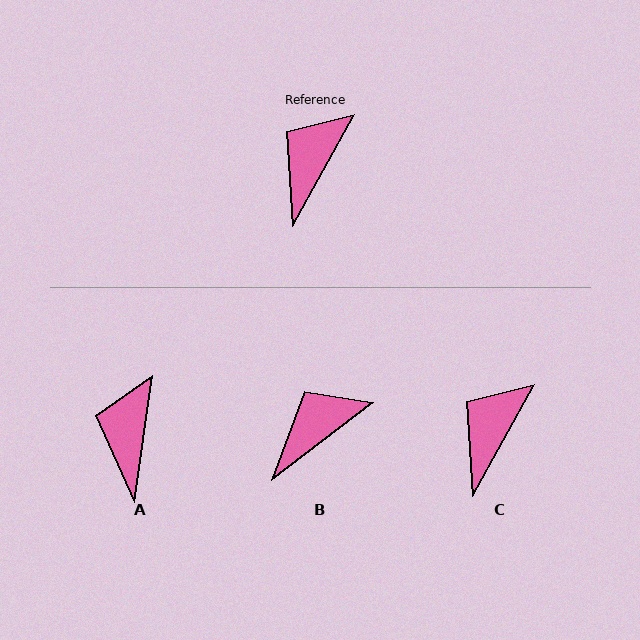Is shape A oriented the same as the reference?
No, it is off by about 21 degrees.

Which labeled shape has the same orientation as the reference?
C.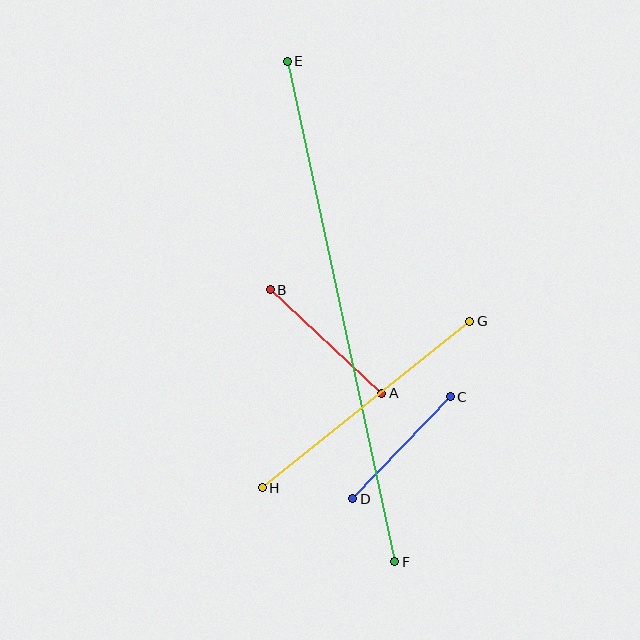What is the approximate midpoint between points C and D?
The midpoint is at approximately (401, 448) pixels.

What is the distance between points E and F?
The distance is approximately 511 pixels.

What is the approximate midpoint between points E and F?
The midpoint is at approximately (341, 312) pixels.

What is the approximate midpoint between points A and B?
The midpoint is at approximately (326, 341) pixels.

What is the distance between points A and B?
The distance is approximately 152 pixels.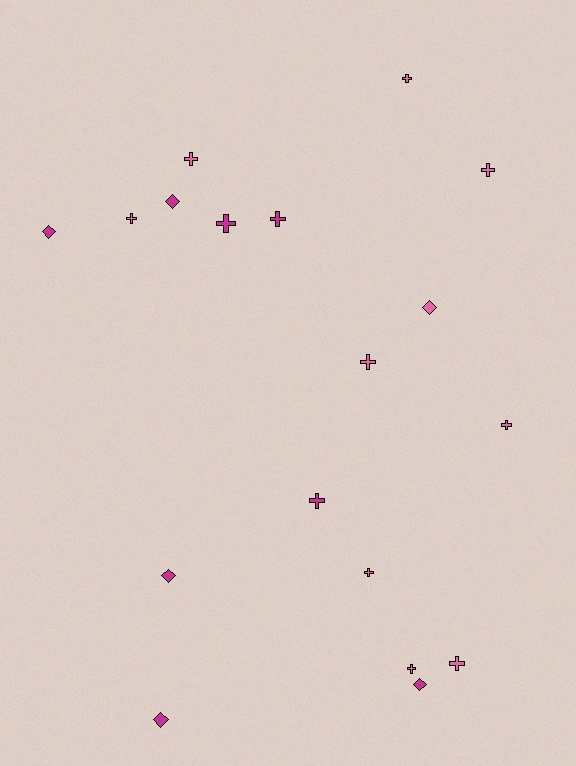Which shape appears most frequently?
Cross, with 12 objects.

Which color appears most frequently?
Pink, with 10 objects.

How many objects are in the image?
There are 18 objects.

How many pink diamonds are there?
There is 1 pink diamond.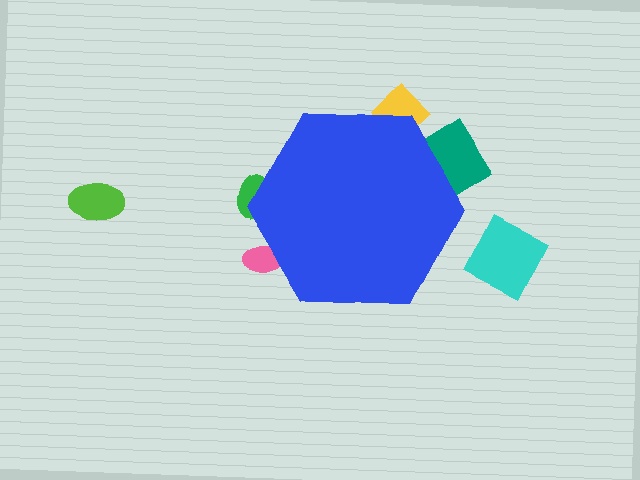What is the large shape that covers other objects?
A blue hexagon.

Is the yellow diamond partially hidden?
Yes, the yellow diamond is partially hidden behind the blue hexagon.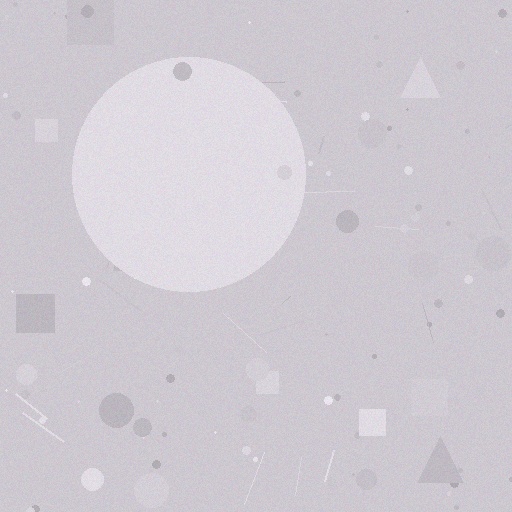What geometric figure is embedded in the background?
A circle is embedded in the background.